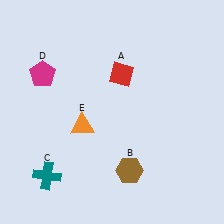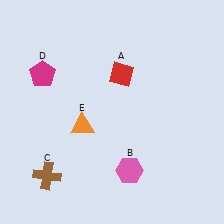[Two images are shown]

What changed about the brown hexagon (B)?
In Image 1, B is brown. In Image 2, it changed to pink.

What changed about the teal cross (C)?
In Image 1, C is teal. In Image 2, it changed to brown.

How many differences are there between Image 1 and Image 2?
There are 2 differences between the two images.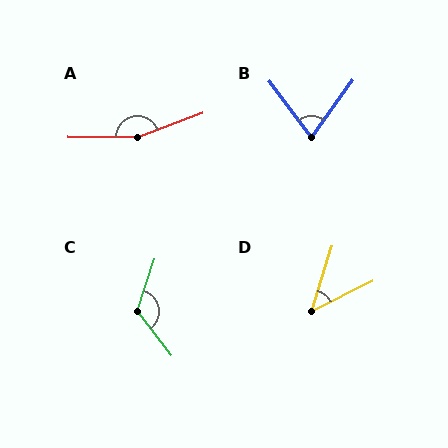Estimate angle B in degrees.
Approximately 73 degrees.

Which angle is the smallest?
D, at approximately 46 degrees.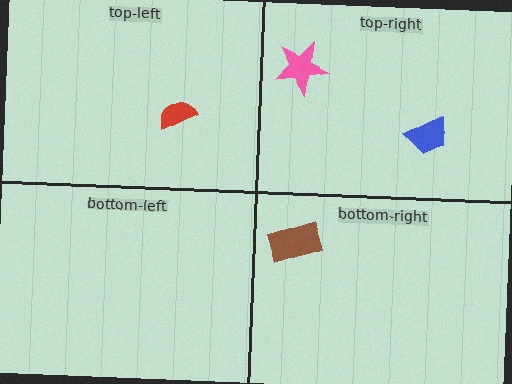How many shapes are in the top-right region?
2.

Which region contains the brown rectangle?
The bottom-right region.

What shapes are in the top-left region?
The red semicircle.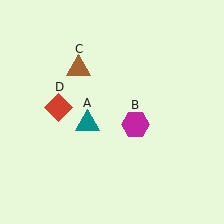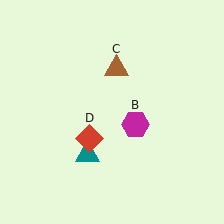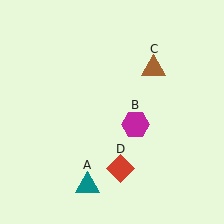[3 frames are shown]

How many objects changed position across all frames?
3 objects changed position: teal triangle (object A), brown triangle (object C), red diamond (object D).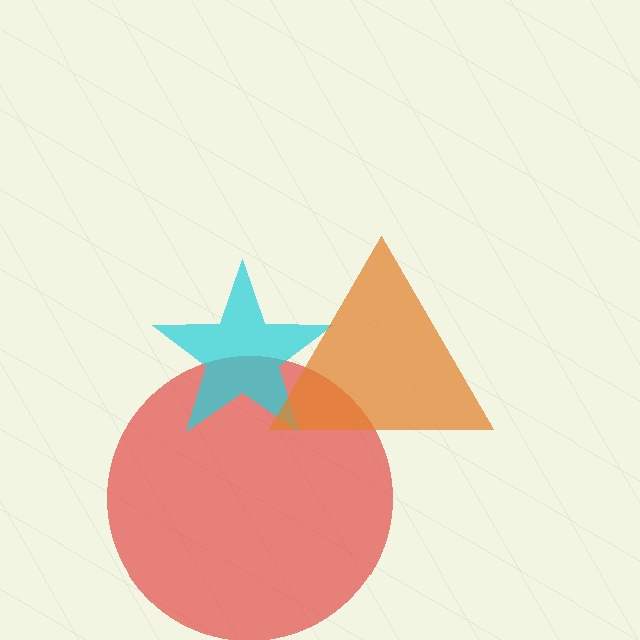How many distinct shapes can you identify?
There are 3 distinct shapes: a red circle, a cyan star, an orange triangle.